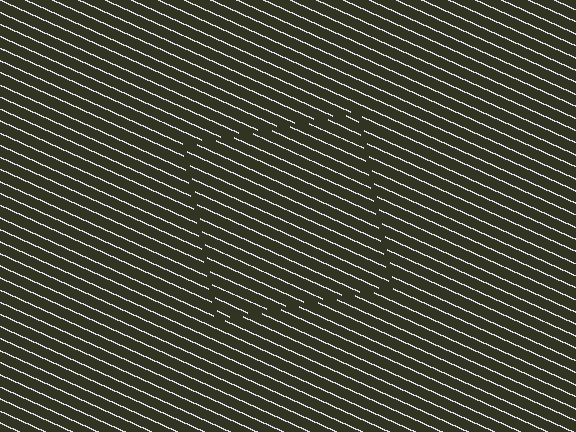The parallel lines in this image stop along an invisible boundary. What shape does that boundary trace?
An illusory square. The interior of the shape contains the same grating, shifted by half a period — the contour is defined by the phase discontinuity where line-ends from the inner and outer gratings abut.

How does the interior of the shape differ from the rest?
The interior of the shape contains the same grating, shifted by half a period — the contour is defined by the phase discontinuity where line-ends from the inner and outer gratings abut.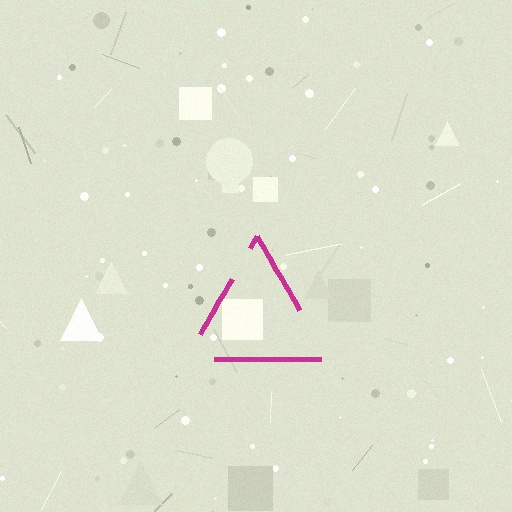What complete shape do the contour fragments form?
The contour fragments form a triangle.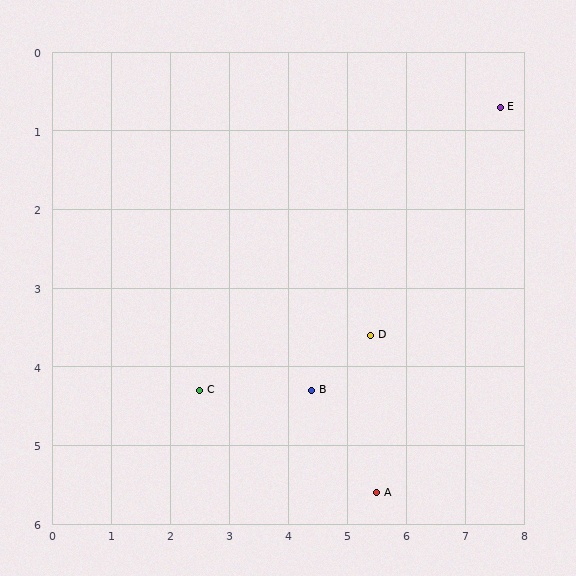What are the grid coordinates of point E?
Point E is at approximately (7.6, 0.7).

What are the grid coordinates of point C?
Point C is at approximately (2.5, 4.3).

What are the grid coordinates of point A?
Point A is at approximately (5.5, 5.6).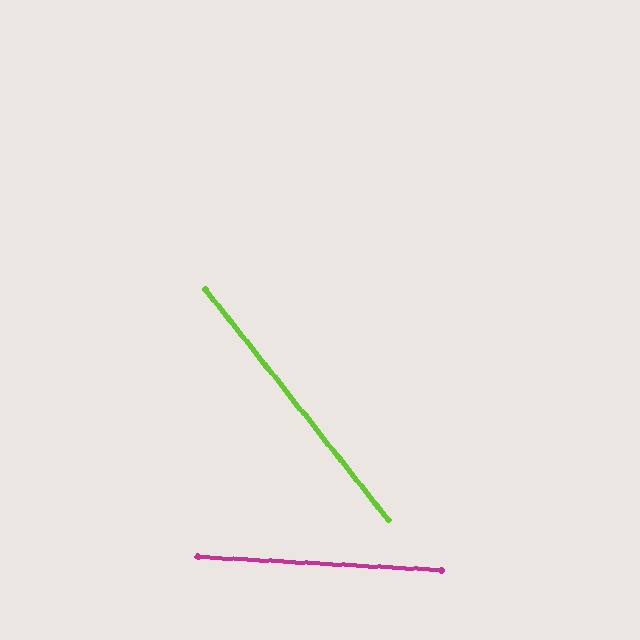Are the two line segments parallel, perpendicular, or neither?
Neither parallel nor perpendicular — they differ by about 48°.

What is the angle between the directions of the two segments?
Approximately 48 degrees.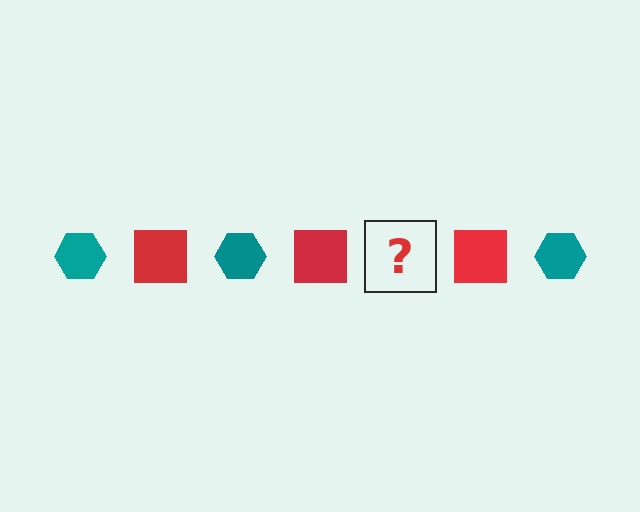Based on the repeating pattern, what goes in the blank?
The blank should be a teal hexagon.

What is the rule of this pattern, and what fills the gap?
The rule is that the pattern alternates between teal hexagon and red square. The gap should be filled with a teal hexagon.